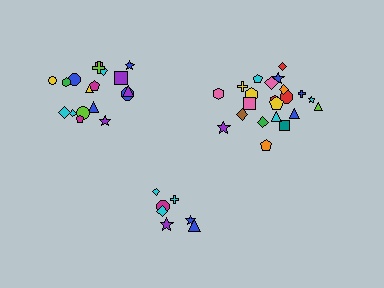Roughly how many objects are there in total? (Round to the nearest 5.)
Roughly 45 objects in total.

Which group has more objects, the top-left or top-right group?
The top-right group.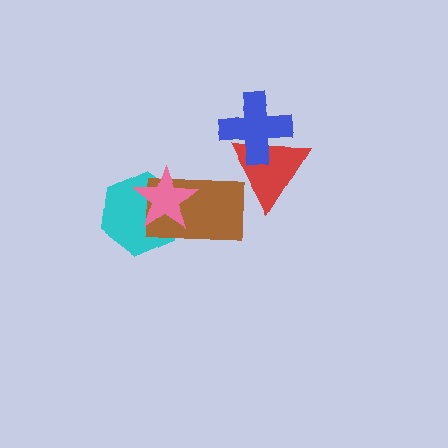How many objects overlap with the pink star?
2 objects overlap with the pink star.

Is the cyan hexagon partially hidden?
Yes, it is partially covered by another shape.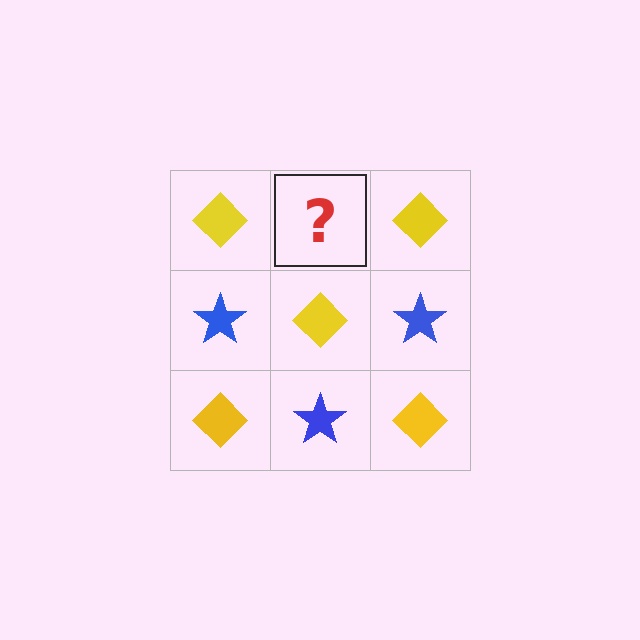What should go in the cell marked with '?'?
The missing cell should contain a blue star.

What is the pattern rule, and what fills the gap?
The rule is that it alternates yellow diamond and blue star in a checkerboard pattern. The gap should be filled with a blue star.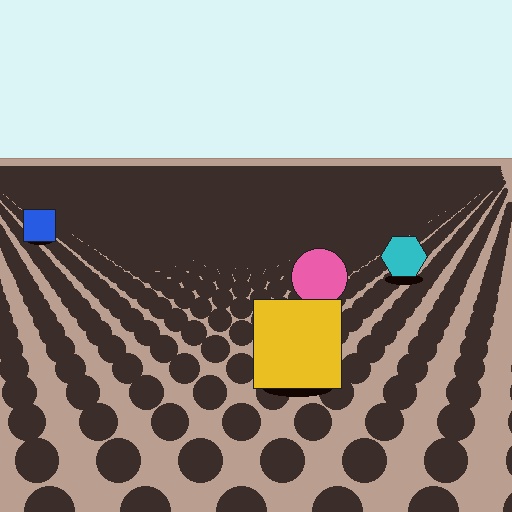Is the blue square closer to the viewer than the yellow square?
No. The yellow square is closer — you can tell from the texture gradient: the ground texture is coarser near it.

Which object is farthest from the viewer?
The blue square is farthest from the viewer. It appears smaller and the ground texture around it is denser.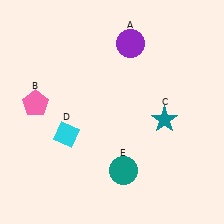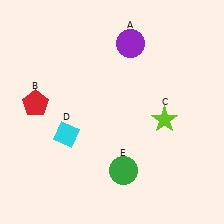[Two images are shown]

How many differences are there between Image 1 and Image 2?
There are 3 differences between the two images.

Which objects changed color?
B changed from pink to red. C changed from teal to lime. E changed from teal to green.